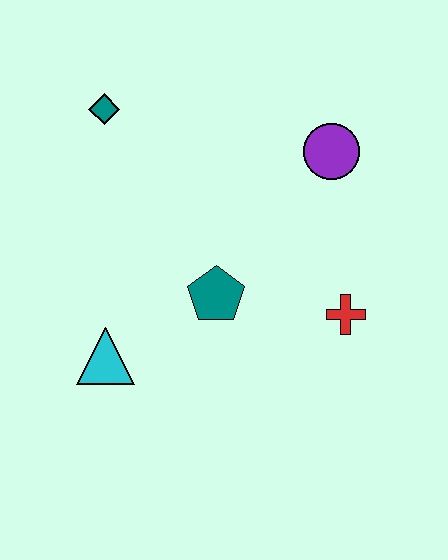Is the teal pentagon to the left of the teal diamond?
No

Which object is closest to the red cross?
The teal pentagon is closest to the red cross.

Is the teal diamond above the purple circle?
Yes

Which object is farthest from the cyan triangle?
The purple circle is farthest from the cyan triangle.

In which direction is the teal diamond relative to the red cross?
The teal diamond is to the left of the red cross.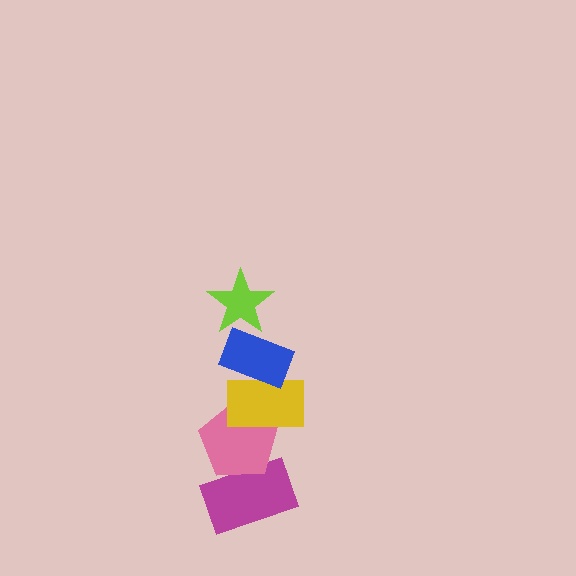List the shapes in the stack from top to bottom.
From top to bottom: the lime star, the blue rectangle, the yellow rectangle, the pink pentagon, the magenta rectangle.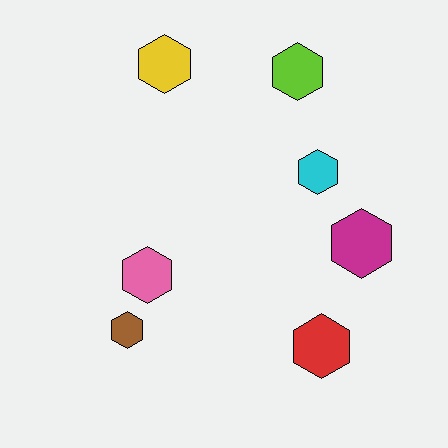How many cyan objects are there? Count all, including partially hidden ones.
There is 1 cyan object.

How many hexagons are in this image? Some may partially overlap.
There are 7 hexagons.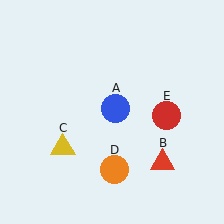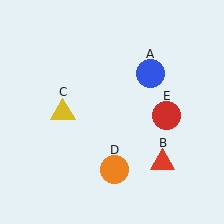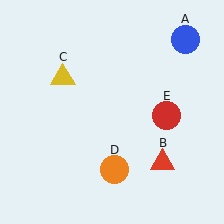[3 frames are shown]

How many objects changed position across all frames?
2 objects changed position: blue circle (object A), yellow triangle (object C).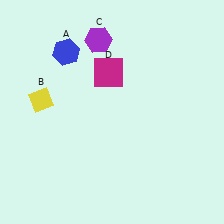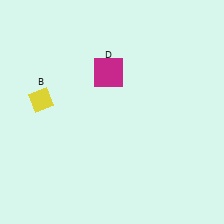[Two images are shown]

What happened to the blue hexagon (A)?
The blue hexagon (A) was removed in Image 2. It was in the top-left area of Image 1.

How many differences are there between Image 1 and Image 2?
There are 2 differences between the two images.